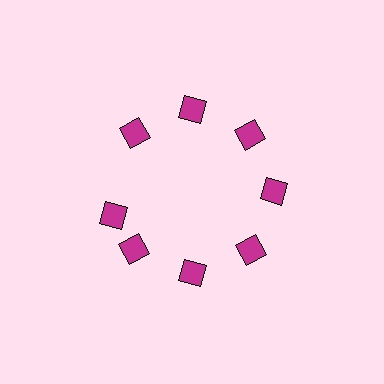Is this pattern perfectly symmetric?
No. The 8 magenta diamonds are arranged in a ring, but one element near the 9 o'clock position is rotated out of alignment along the ring, breaking the 8-fold rotational symmetry.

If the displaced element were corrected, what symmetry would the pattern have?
It would have 8-fold rotational symmetry — the pattern would map onto itself every 45 degrees.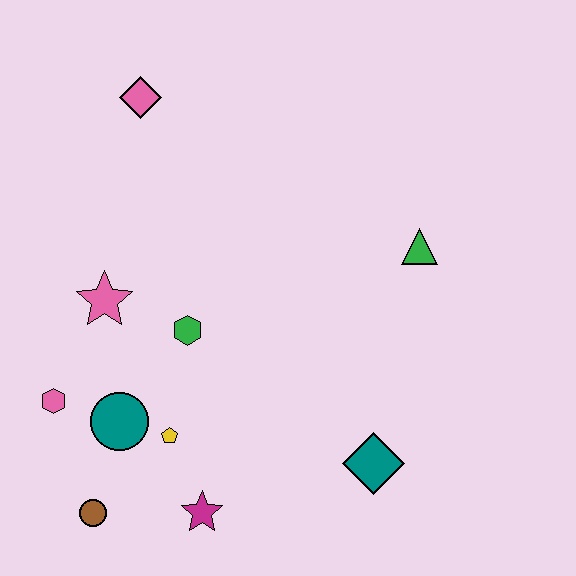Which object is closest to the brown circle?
The teal circle is closest to the brown circle.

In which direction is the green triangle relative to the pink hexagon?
The green triangle is to the right of the pink hexagon.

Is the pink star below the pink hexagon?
No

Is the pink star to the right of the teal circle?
No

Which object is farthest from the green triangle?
The brown circle is farthest from the green triangle.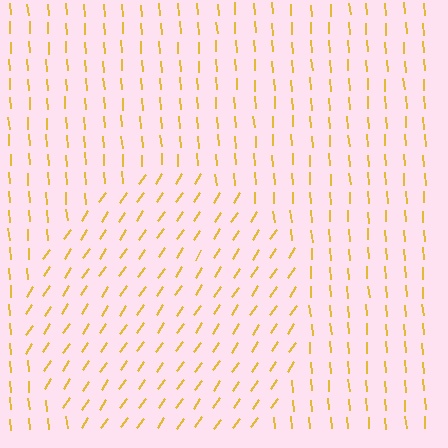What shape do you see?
I see a circle.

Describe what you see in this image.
The image is filled with small yellow line segments. A circle region in the image has lines oriented differently from the surrounding lines, creating a visible texture boundary.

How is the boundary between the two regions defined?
The boundary is defined purely by a change in line orientation (approximately 39 degrees difference). All lines are the same color and thickness.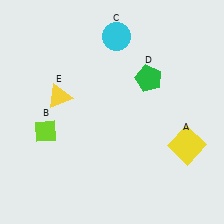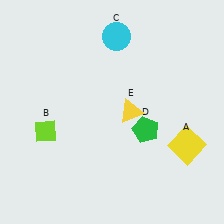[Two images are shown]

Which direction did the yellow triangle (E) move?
The yellow triangle (E) moved right.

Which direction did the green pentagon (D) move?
The green pentagon (D) moved down.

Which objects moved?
The objects that moved are: the green pentagon (D), the yellow triangle (E).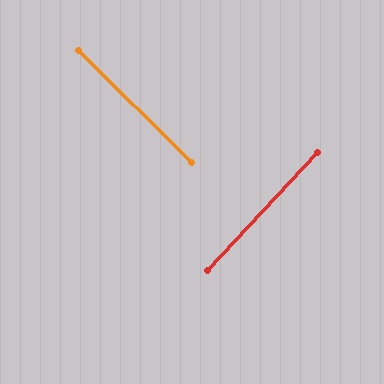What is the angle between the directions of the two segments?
Approximately 89 degrees.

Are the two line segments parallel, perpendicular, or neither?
Perpendicular — they meet at approximately 89°.